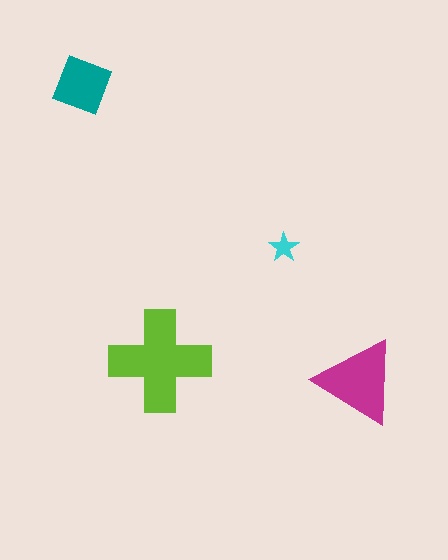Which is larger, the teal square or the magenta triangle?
The magenta triangle.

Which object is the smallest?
The cyan star.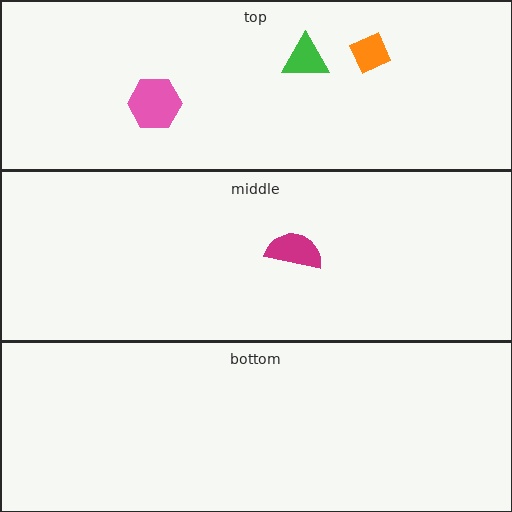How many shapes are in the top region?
3.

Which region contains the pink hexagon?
The top region.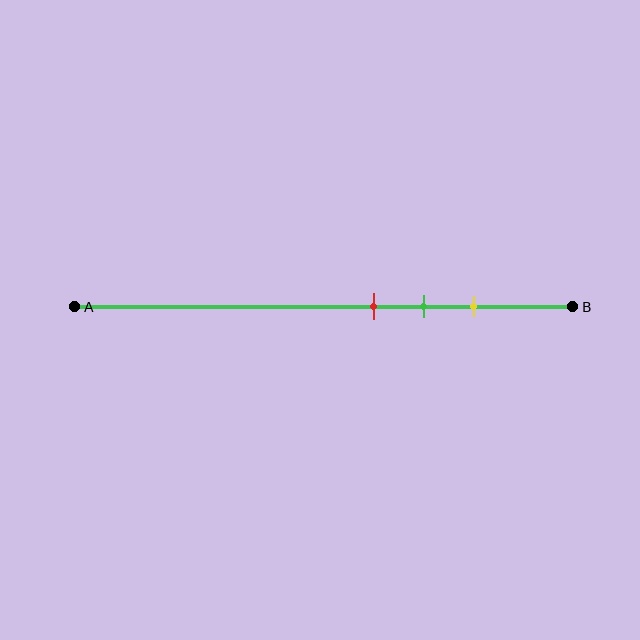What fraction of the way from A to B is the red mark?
The red mark is approximately 60% (0.6) of the way from A to B.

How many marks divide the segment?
There are 3 marks dividing the segment.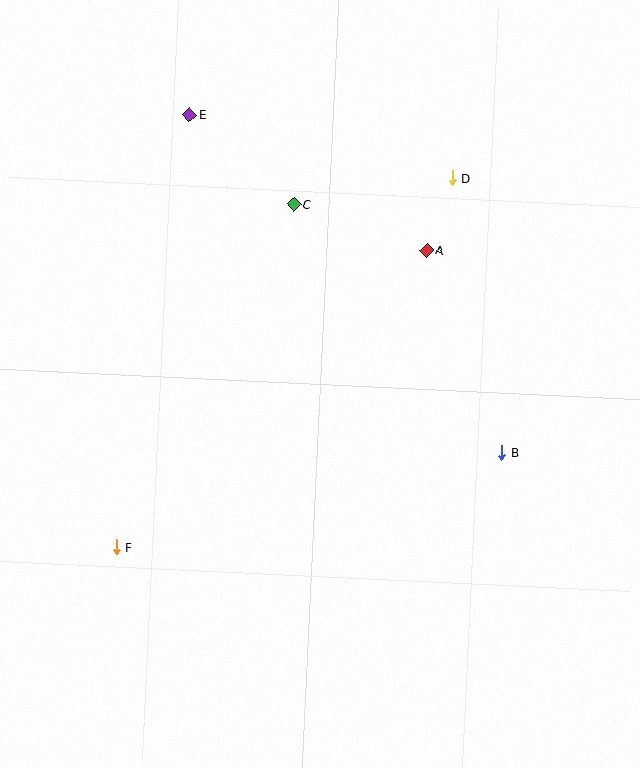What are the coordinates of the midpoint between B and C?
The midpoint between B and C is at (398, 329).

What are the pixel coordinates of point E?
Point E is at (189, 115).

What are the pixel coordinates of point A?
Point A is at (427, 250).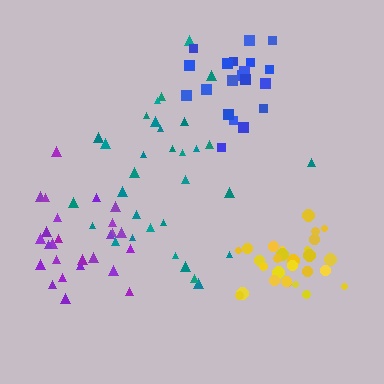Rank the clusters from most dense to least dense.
yellow, blue, purple, teal.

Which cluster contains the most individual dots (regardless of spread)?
Teal (32).